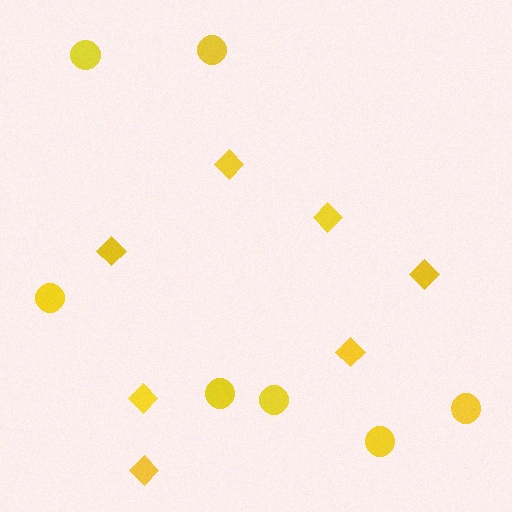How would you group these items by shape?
There are 2 groups: one group of circles (7) and one group of diamonds (7).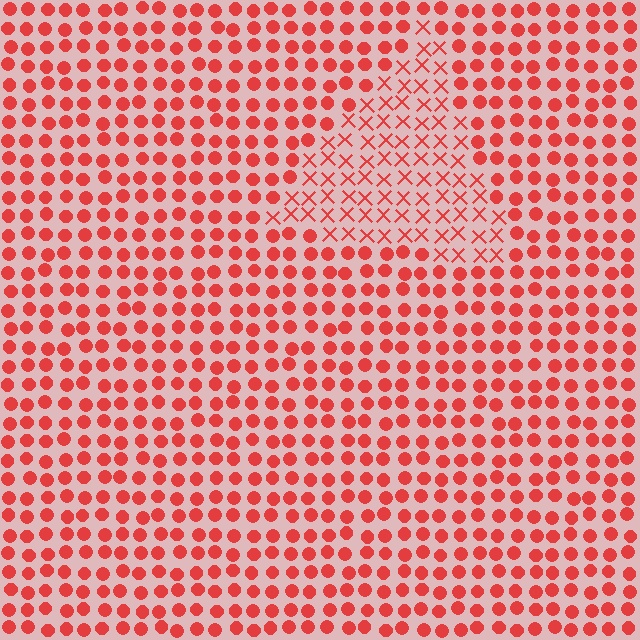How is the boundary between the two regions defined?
The boundary is defined by a change in element shape: X marks inside vs. circles outside. All elements share the same color and spacing.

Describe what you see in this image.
The image is filled with small red elements arranged in a uniform grid. A triangle-shaped region contains X marks, while the surrounding area contains circles. The boundary is defined purely by the change in element shape.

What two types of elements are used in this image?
The image uses X marks inside the triangle region and circles outside it.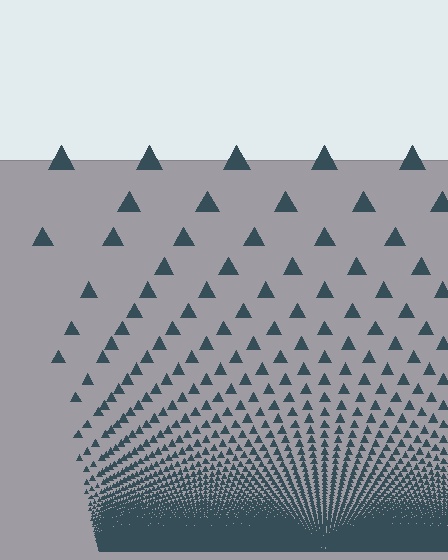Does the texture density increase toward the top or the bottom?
Density increases toward the bottom.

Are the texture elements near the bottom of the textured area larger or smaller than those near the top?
Smaller. The gradient is inverted — elements near the bottom are smaller and denser.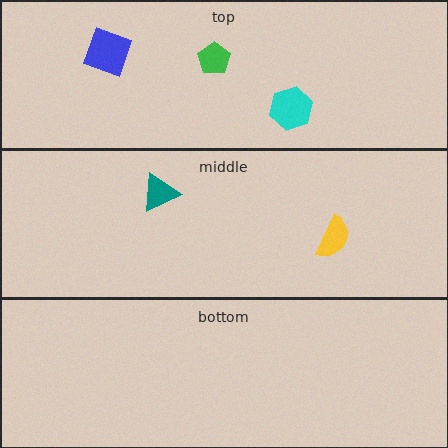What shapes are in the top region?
The cyan hexagon, the green pentagon, the blue square.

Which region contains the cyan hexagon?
The top region.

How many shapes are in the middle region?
2.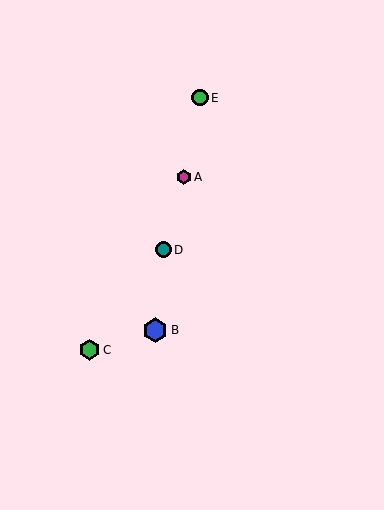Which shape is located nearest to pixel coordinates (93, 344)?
The green hexagon (labeled C) at (90, 350) is nearest to that location.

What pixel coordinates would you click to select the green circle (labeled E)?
Click at (200, 98) to select the green circle E.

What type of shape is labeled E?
Shape E is a green circle.